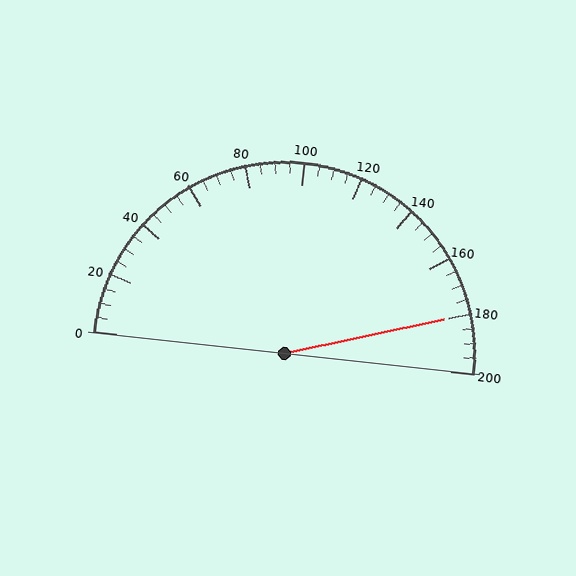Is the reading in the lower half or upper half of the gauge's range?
The reading is in the upper half of the range (0 to 200).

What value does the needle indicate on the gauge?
The needle indicates approximately 180.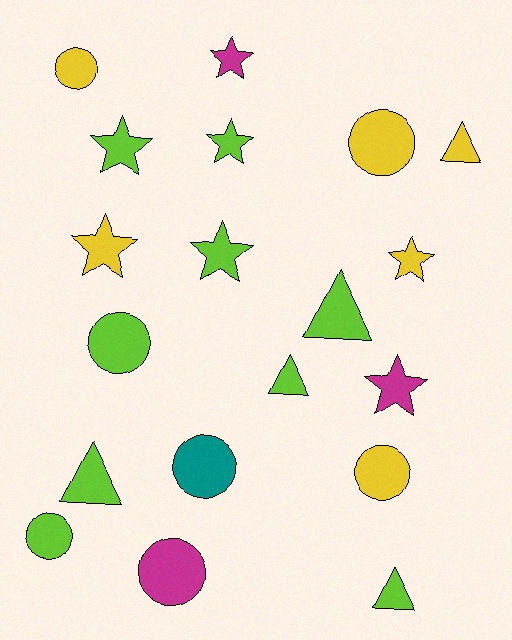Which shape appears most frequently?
Circle, with 7 objects.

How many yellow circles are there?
There are 3 yellow circles.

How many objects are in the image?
There are 19 objects.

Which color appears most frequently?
Lime, with 9 objects.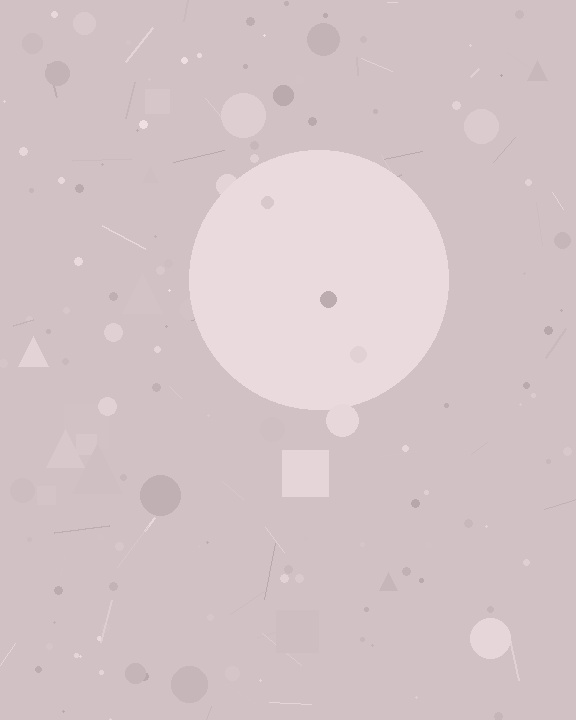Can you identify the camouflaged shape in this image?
The camouflaged shape is a circle.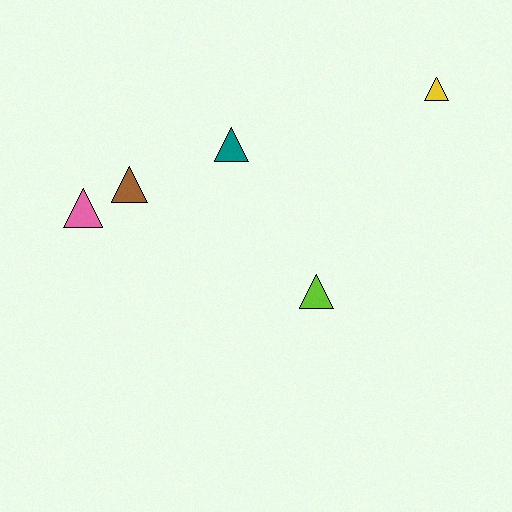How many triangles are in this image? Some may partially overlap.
There are 5 triangles.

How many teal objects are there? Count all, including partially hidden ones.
There is 1 teal object.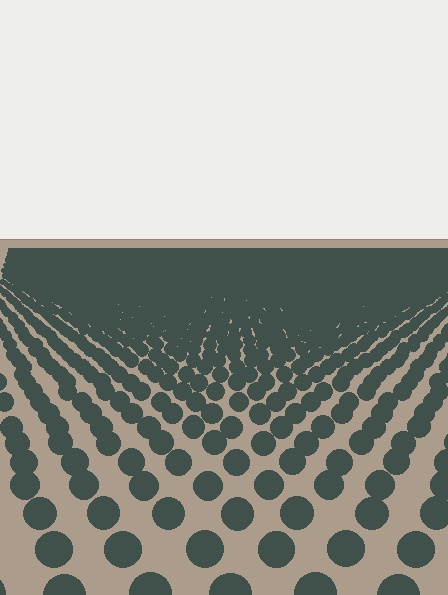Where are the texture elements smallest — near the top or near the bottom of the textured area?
Near the top.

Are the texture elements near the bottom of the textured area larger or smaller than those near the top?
Larger. Near the bottom, elements are closer to the viewer and appear at a bigger on-screen size.